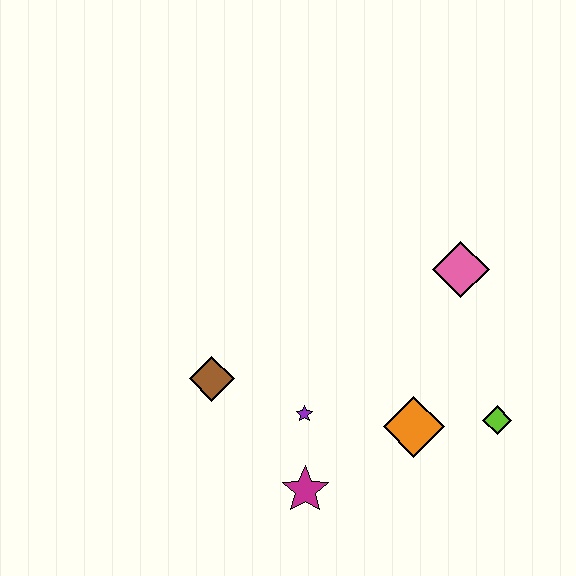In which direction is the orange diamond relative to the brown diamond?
The orange diamond is to the right of the brown diamond.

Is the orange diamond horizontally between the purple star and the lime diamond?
Yes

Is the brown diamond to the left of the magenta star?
Yes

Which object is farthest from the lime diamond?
The brown diamond is farthest from the lime diamond.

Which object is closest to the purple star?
The magenta star is closest to the purple star.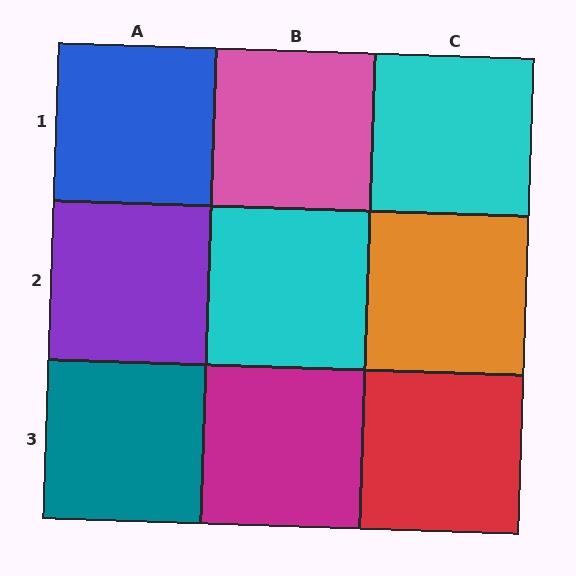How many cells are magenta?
1 cell is magenta.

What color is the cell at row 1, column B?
Pink.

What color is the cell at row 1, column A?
Blue.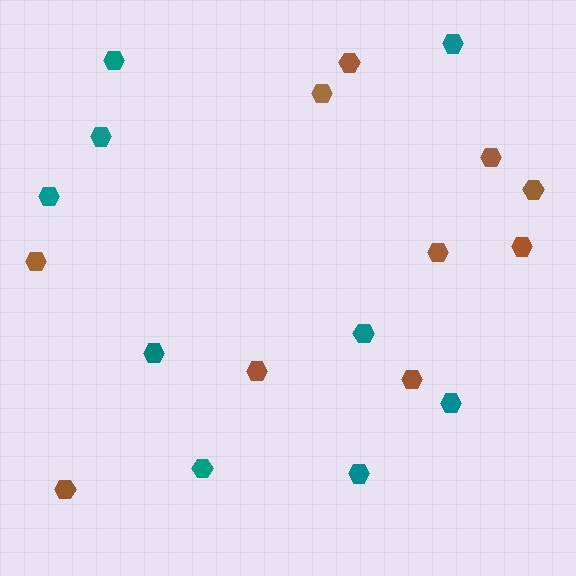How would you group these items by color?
There are 2 groups: one group of brown hexagons (10) and one group of teal hexagons (9).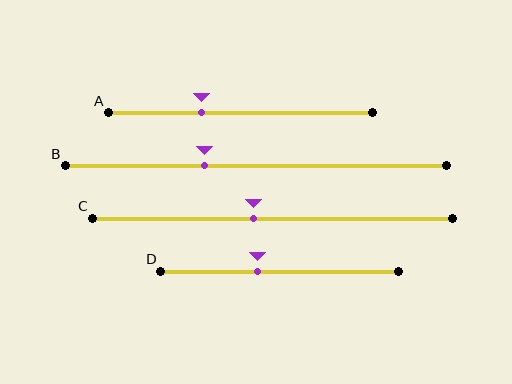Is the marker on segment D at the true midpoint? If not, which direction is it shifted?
No, the marker on segment D is shifted to the left by about 9% of the segment length.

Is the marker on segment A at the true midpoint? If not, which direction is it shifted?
No, the marker on segment A is shifted to the left by about 15% of the segment length.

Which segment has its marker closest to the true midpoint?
Segment C has its marker closest to the true midpoint.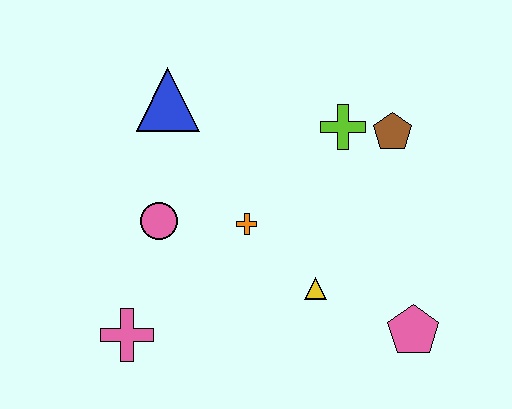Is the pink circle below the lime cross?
Yes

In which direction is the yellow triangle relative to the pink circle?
The yellow triangle is to the right of the pink circle.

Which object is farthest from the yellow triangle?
The blue triangle is farthest from the yellow triangle.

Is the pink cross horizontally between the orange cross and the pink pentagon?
No